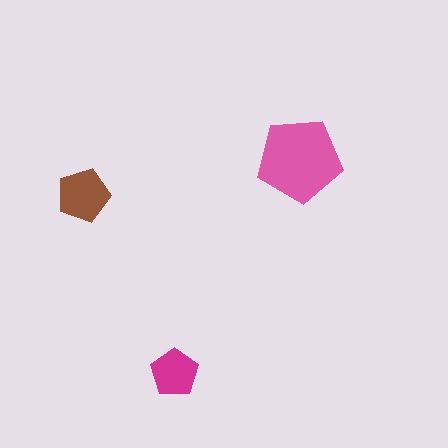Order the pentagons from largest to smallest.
the pink one, the brown one, the magenta one.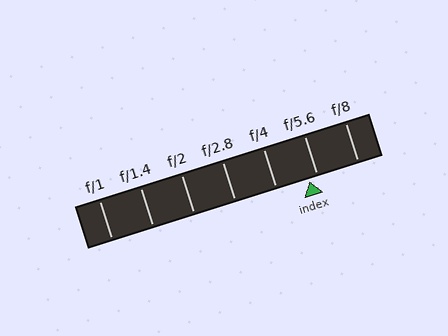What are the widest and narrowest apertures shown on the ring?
The widest aperture shown is f/1 and the narrowest is f/8.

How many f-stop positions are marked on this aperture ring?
There are 7 f-stop positions marked.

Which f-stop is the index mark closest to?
The index mark is closest to f/5.6.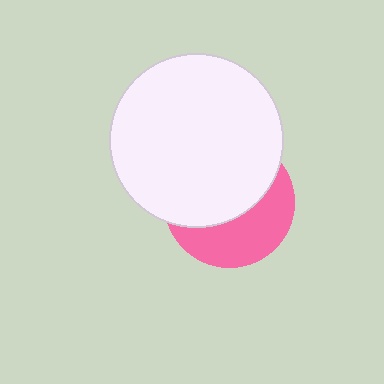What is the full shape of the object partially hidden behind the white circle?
The partially hidden object is a pink circle.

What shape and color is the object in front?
The object in front is a white circle.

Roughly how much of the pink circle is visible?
A small part of it is visible (roughly 42%).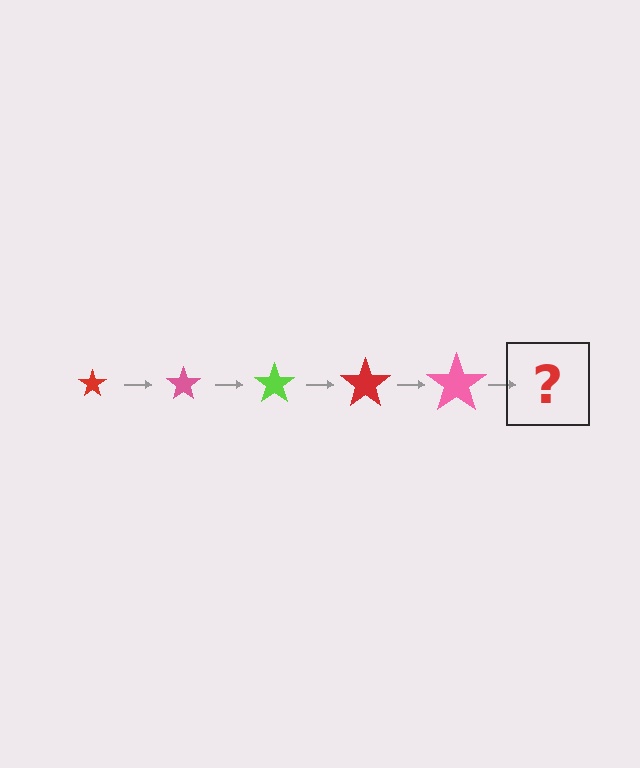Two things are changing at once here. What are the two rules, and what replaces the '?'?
The two rules are that the star grows larger each step and the color cycles through red, pink, and lime. The '?' should be a lime star, larger than the previous one.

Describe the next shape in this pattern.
It should be a lime star, larger than the previous one.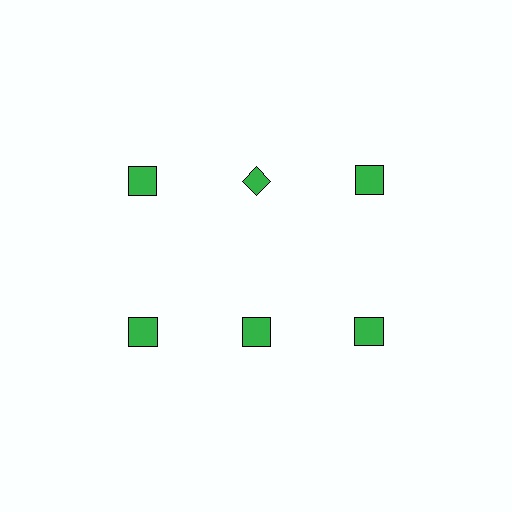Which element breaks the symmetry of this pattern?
The green diamond in the top row, second from left column breaks the symmetry. All other shapes are green squares.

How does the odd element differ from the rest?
It has a different shape: diamond instead of square.